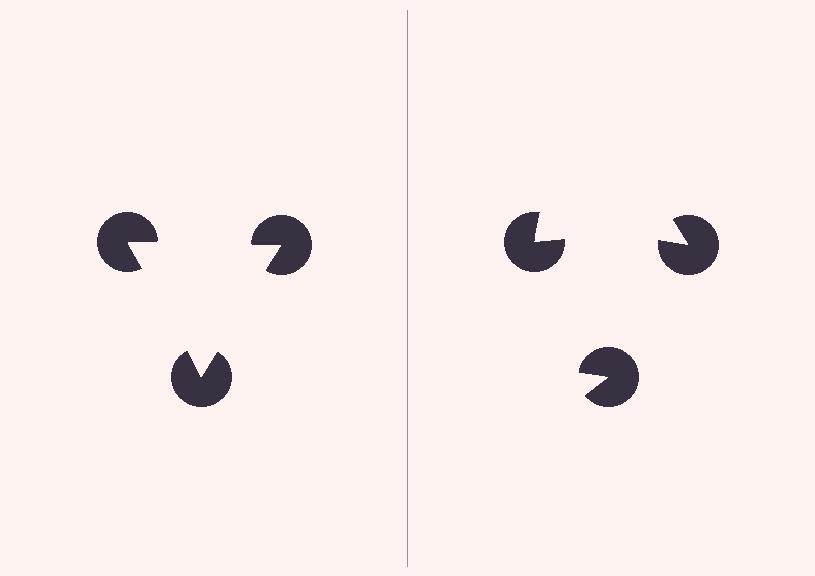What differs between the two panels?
The pac-man discs are positioned identically on both sides; only the wedge orientations differ. On the left they align to a triangle; on the right they are misaligned.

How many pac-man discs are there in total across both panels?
6 — 3 on each side.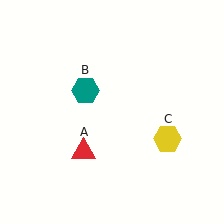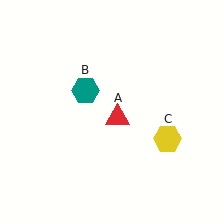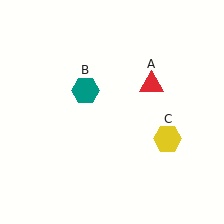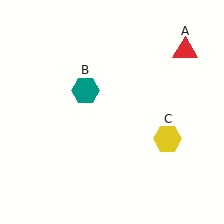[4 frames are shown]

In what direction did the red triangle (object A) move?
The red triangle (object A) moved up and to the right.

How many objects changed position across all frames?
1 object changed position: red triangle (object A).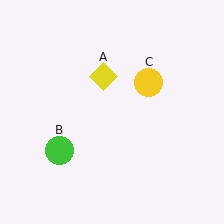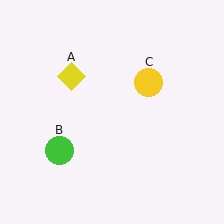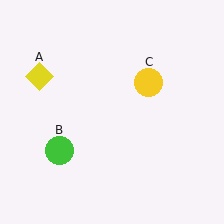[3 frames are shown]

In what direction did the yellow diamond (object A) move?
The yellow diamond (object A) moved left.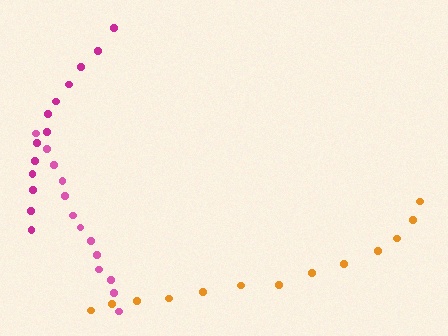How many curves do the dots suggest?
There are 3 distinct paths.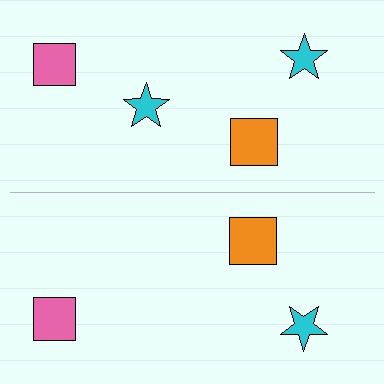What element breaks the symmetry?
A cyan star is missing from the bottom side.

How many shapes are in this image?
There are 7 shapes in this image.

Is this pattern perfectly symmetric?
No, the pattern is not perfectly symmetric. A cyan star is missing from the bottom side.